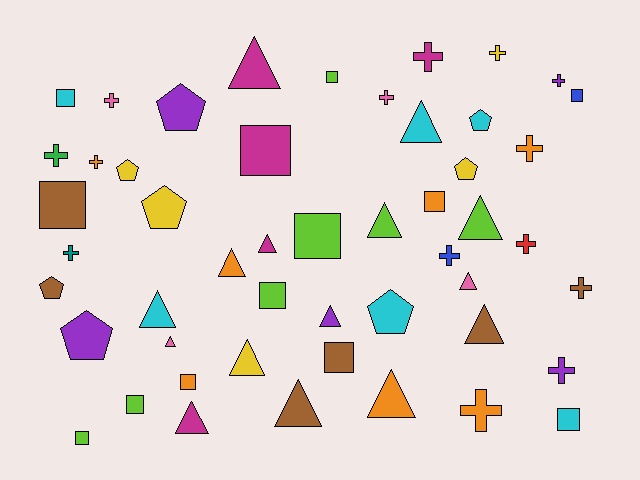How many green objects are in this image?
There is 1 green object.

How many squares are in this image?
There are 13 squares.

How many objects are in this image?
There are 50 objects.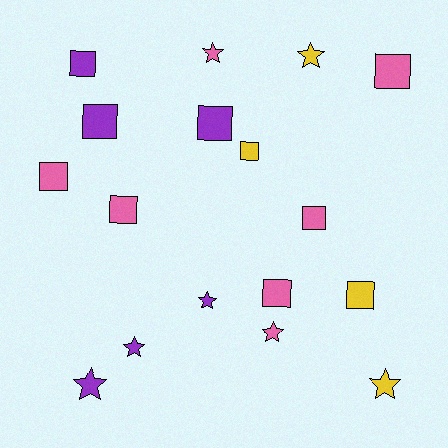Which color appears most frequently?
Pink, with 7 objects.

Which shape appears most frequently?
Square, with 10 objects.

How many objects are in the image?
There are 17 objects.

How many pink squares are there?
There are 5 pink squares.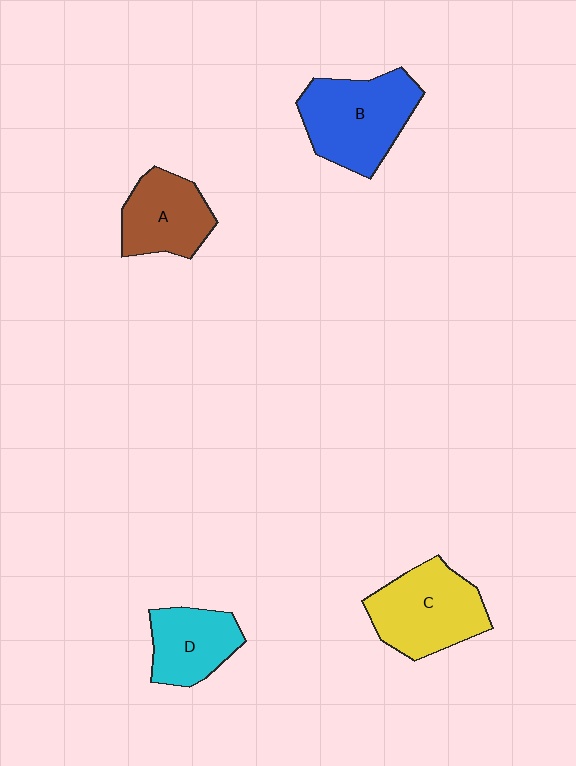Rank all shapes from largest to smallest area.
From largest to smallest: B (blue), C (yellow), A (brown), D (cyan).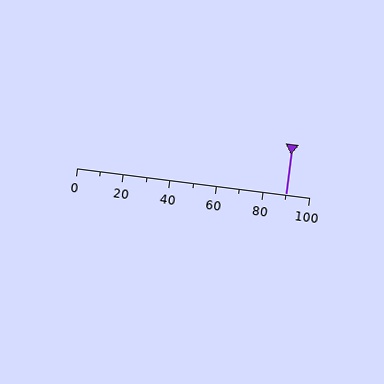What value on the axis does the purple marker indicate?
The marker indicates approximately 90.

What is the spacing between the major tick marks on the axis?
The major ticks are spaced 20 apart.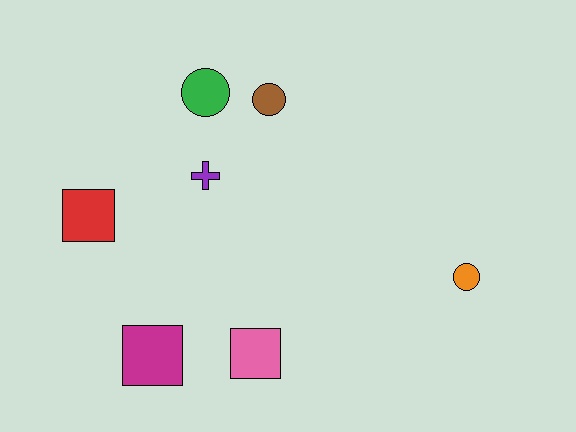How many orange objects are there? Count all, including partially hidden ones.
There is 1 orange object.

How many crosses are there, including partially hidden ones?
There is 1 cross.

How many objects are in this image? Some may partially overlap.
There are 7 objects.